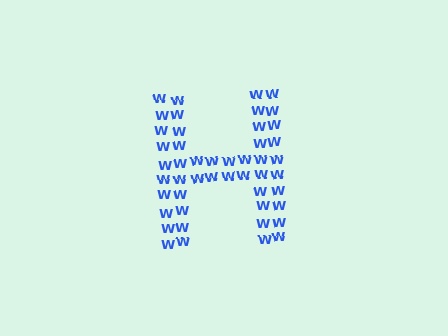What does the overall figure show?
The overall figure shows the letter H.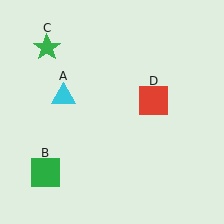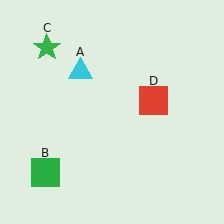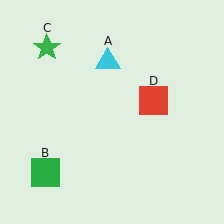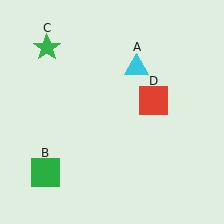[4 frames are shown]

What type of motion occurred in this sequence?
The cyan triangle (object A) rotated clockwise around the center of the scene.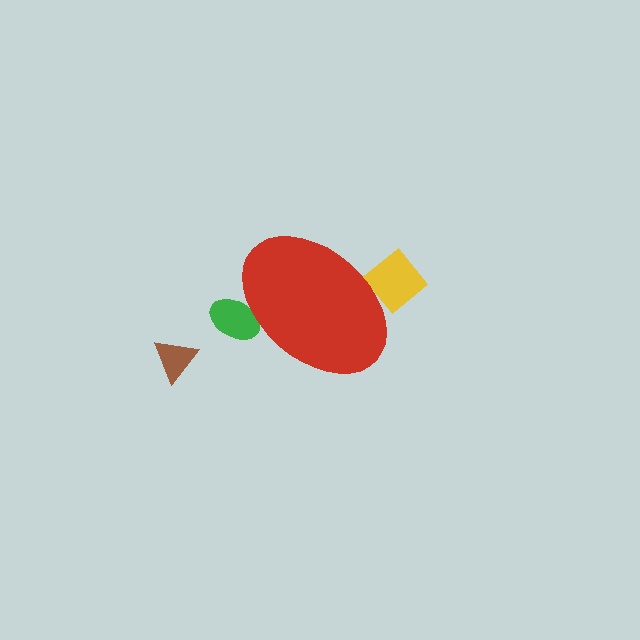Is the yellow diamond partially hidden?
Yes, the yellow diamond is partially hidden behind the red ellipse.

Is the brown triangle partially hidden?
No, the brown triangle is fully visible.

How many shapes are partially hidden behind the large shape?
2 shapes are partially hidden.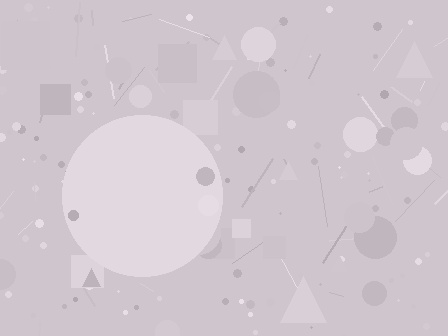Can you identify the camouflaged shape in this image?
The camouflaged shape is a circle.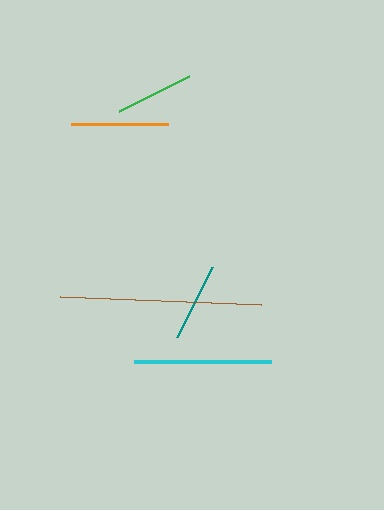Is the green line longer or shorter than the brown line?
The brown line is longer than the green line.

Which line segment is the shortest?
The teal line is the shortest at approximately 78 pixels.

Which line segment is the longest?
The brown line is the longest at approximately 201 pixels.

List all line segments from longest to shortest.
From longest to shortest: brown, cyan, orange, green, teal.